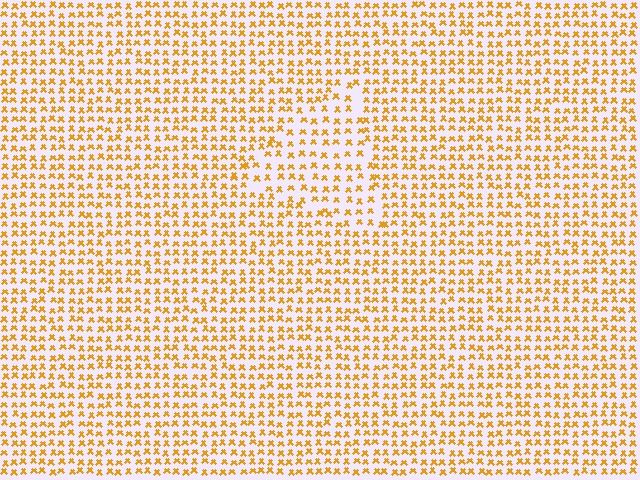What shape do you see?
I see a triangle.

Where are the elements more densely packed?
The elements are more densely packed outside the triangle boundary.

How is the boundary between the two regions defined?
The boundary is defined by a change in element density (approximately 1.4x ratio). All elements are the same color, size, and shape.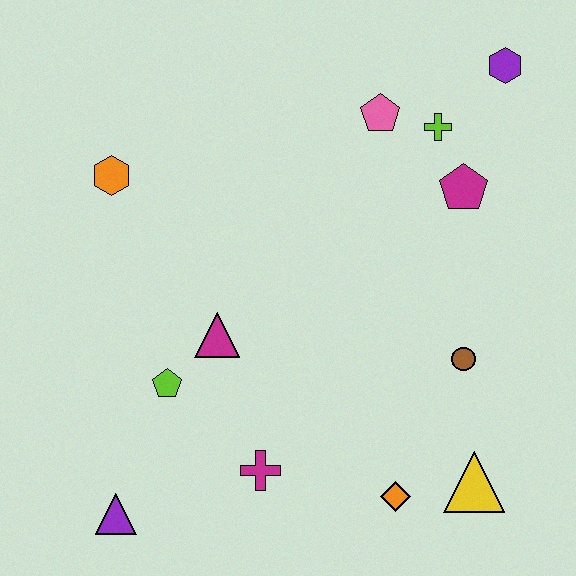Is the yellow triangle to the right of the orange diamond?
Yes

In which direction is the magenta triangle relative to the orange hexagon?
The magenta triangle is below the orange hexagon.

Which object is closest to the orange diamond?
The yellow triangle is closest to the orange diamond.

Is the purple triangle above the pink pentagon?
No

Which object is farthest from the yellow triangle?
The orange hexagon is farthest from the yellow triangle.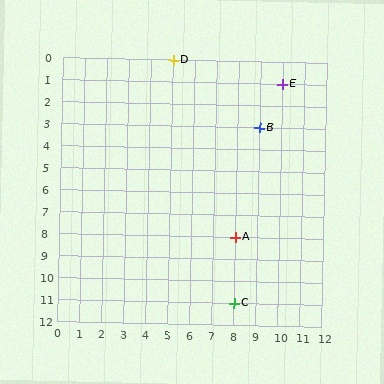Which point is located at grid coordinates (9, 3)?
Point B is at (9, 3).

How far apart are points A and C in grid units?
Points A and C are 3 rows apart.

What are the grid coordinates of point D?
Point D is at grid coordinates (5, 0).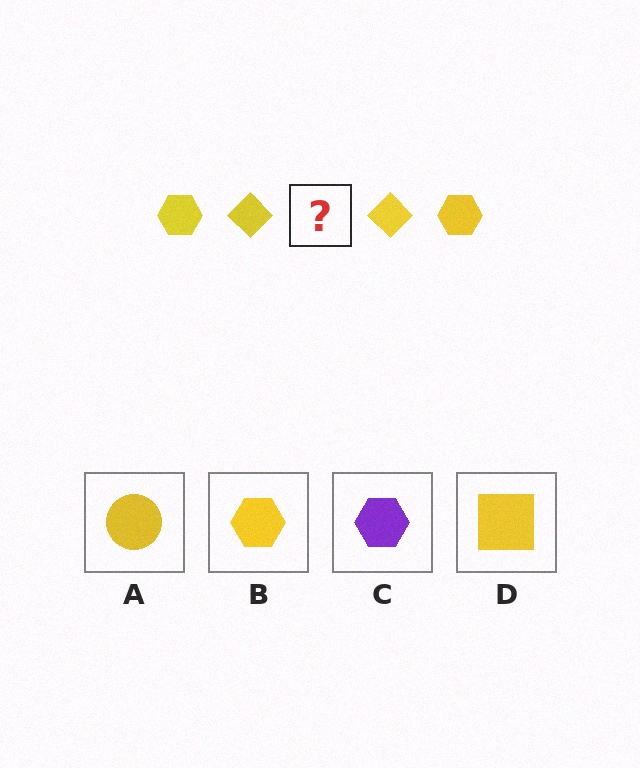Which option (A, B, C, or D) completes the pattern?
B.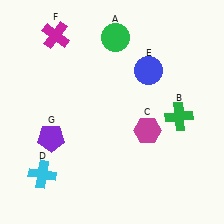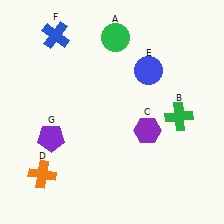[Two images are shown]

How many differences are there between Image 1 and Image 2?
There are 3 differences between the two images.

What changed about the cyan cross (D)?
In Image 1, D is cyan. In Image 2, it changed to orange.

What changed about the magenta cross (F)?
In Image 1, F is magenta. In Image 2, it changed to blue.